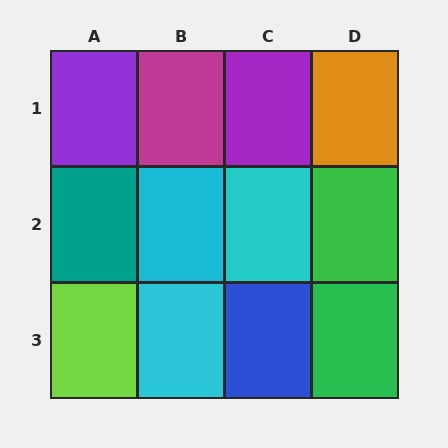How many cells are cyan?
3 cells are cyan.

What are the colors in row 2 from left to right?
Teal, cyan, cyan, green.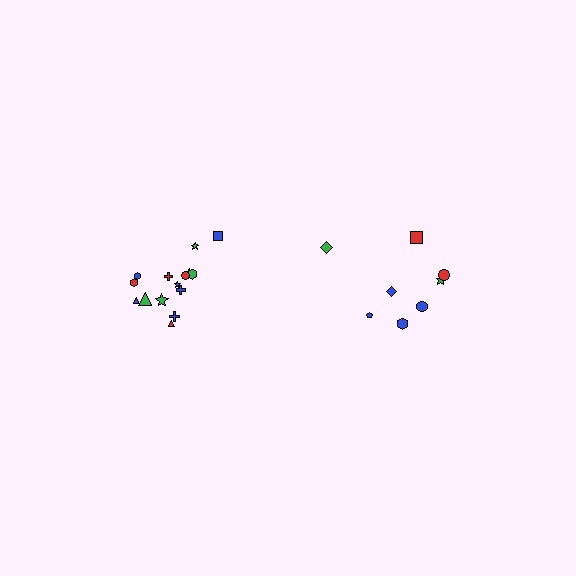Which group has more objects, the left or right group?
The left group.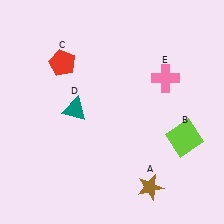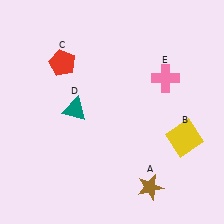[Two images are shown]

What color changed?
The square (B) changed from lime in Image 1 to yellow in Image 2.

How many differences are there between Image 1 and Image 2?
There is 1 difference between the two images.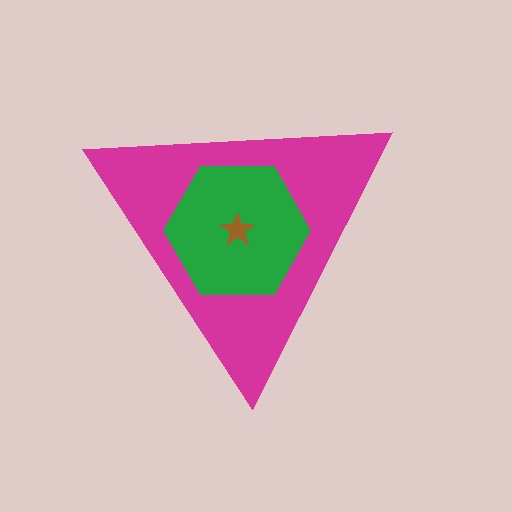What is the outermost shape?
The magenta triangle.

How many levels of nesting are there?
3.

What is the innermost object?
The brown star.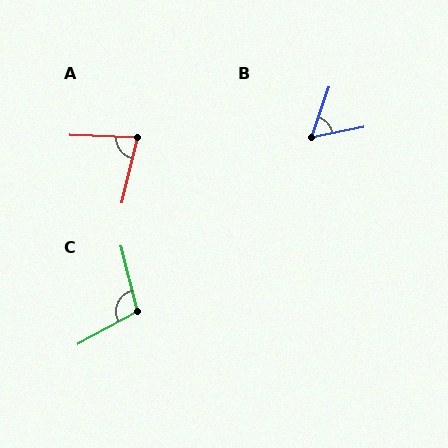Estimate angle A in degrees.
Approximately 79 degrees.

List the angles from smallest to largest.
B (60°), A (79°), C (105°).